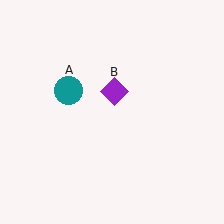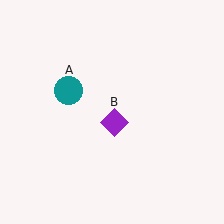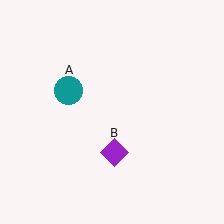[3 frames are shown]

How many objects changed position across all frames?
1 object changed position: purple diamond (object B).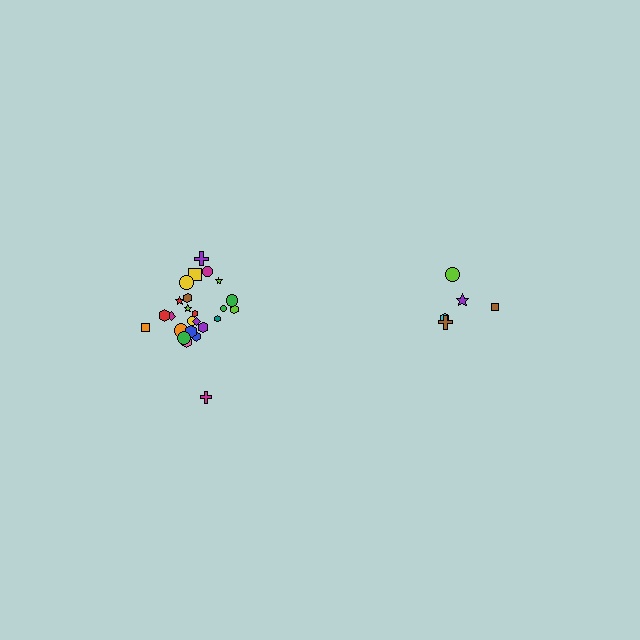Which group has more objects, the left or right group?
The left group.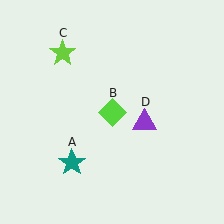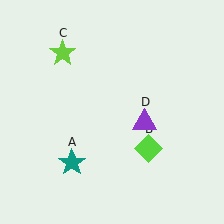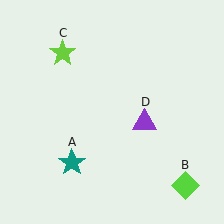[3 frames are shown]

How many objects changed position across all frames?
1 object changed position: lime diamond (object B).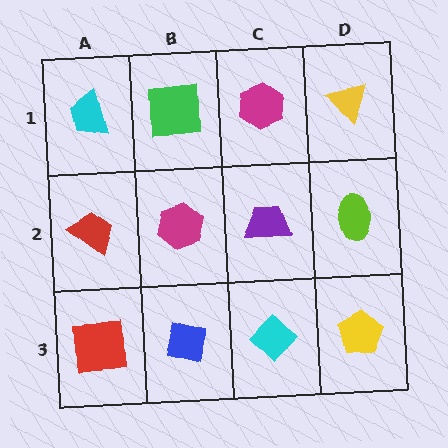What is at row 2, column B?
A magenta hexagon.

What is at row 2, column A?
A red trapezoid.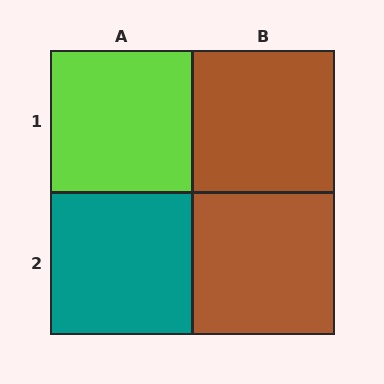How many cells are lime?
1 cell is lime.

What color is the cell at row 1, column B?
Brown.